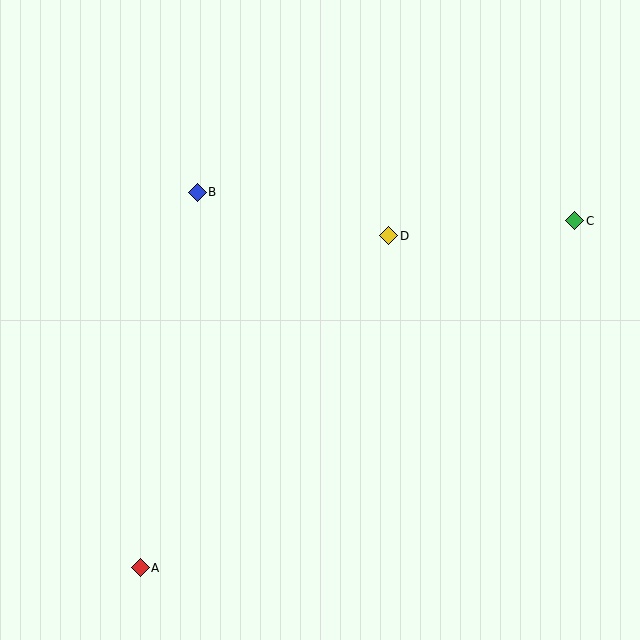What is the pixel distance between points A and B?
The distance between A and B is 380 pixels.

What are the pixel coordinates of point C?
Point C is at (575, 221).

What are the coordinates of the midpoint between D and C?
The midpoint between D and C is at (482, 228).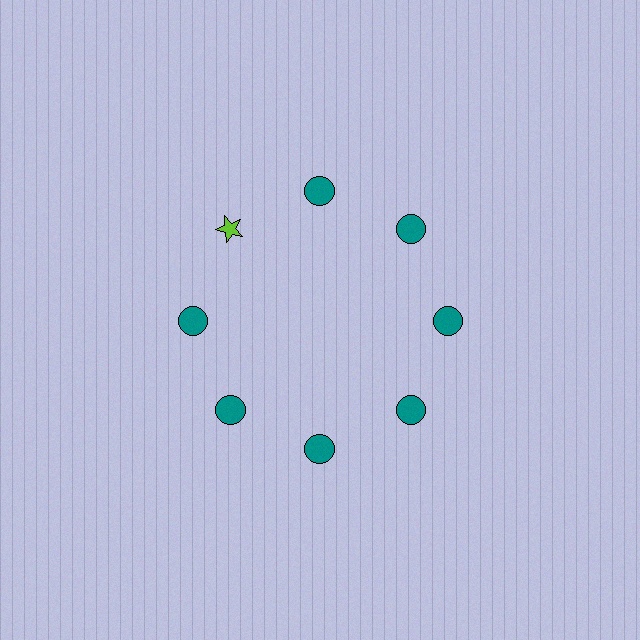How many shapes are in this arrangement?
There are 8 shapes arranged in a ring pattern.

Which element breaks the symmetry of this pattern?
The lime star at roughly the 10 o'clock position breaks the symmetry. All other shapes are teal circles.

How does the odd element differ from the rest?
It differs in both color (lime instead of teal) and shape (star instead of circle).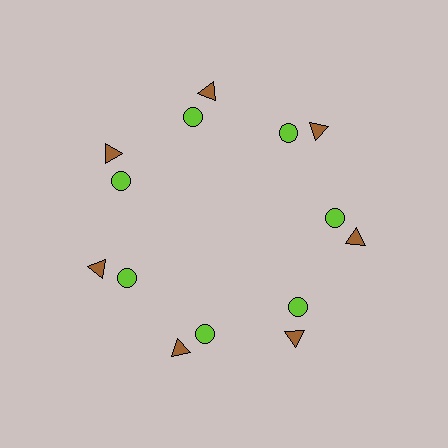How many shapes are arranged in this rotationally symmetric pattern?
There are 14 shapes, arranged in 7 groups of 2.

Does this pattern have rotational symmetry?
Yes, this pattern has 7-fold rotational symmetry. It looks the same after rotating 51 degrees around the center.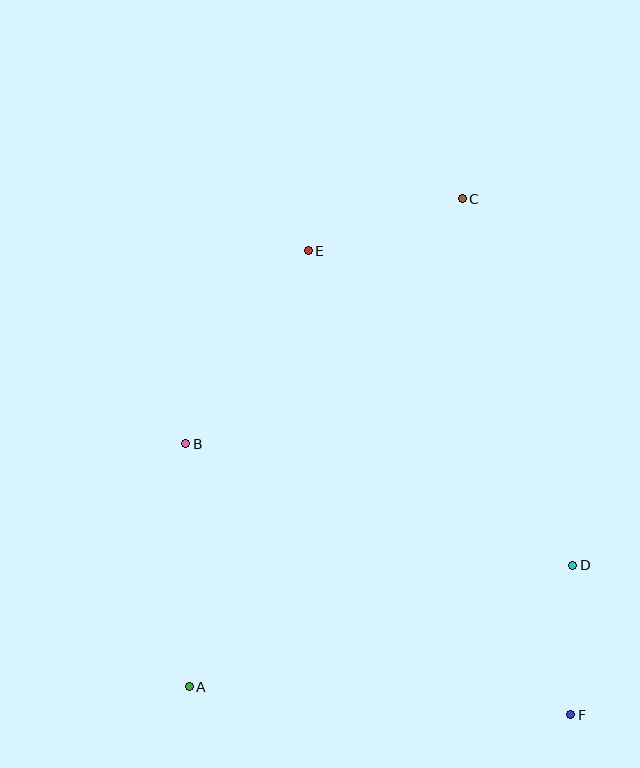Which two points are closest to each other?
Points D and F are closest to each other.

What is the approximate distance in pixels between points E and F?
The distance between E and F is approximately 533 pixels.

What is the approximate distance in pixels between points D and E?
The distance between D and E is approximately 411 pixels.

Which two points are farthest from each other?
Points A and C are farthest from each other.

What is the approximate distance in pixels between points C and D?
The distance between C and D is approximately 383 pixels.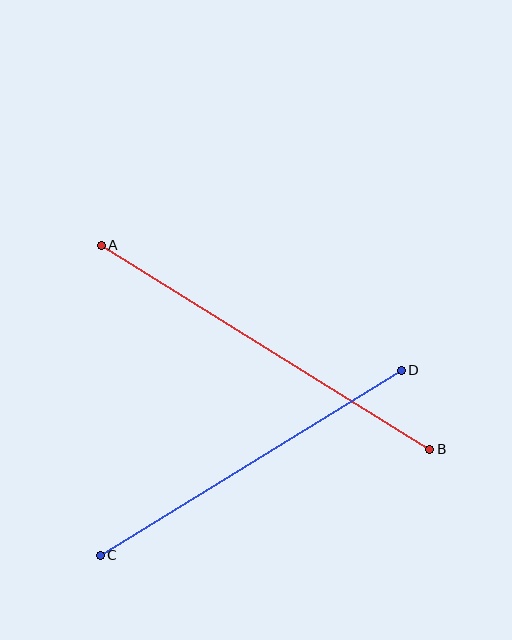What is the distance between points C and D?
The distance is approximately 353 pixels.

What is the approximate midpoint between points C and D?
The midpoint is at approximately (251, 463) pixels.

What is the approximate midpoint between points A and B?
The midpoint is at approximately (265, 347) pixels.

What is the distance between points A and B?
The distance is approximately 387 pixels.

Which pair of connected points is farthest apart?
Points A and B are farthest apart.